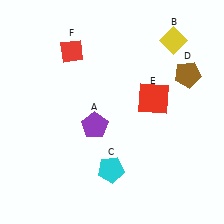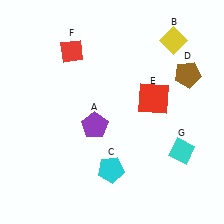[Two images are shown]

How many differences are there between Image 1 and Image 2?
There is 1 difference between the two images.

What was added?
A cyan diamond (G) was added in Image 2.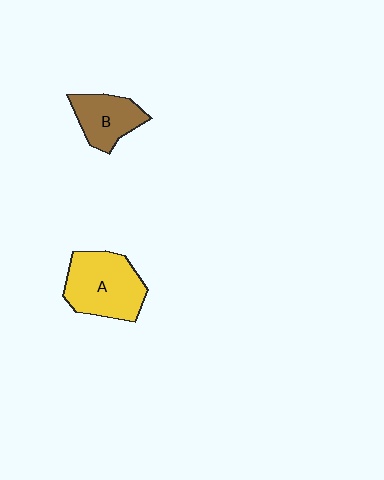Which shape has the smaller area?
Shape B (brown).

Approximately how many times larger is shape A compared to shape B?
Approximately 1.5 times.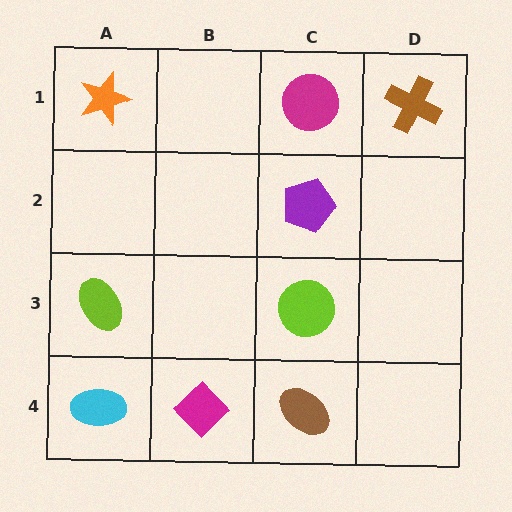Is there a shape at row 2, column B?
No, that cell is empty.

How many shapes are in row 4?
3 shapes.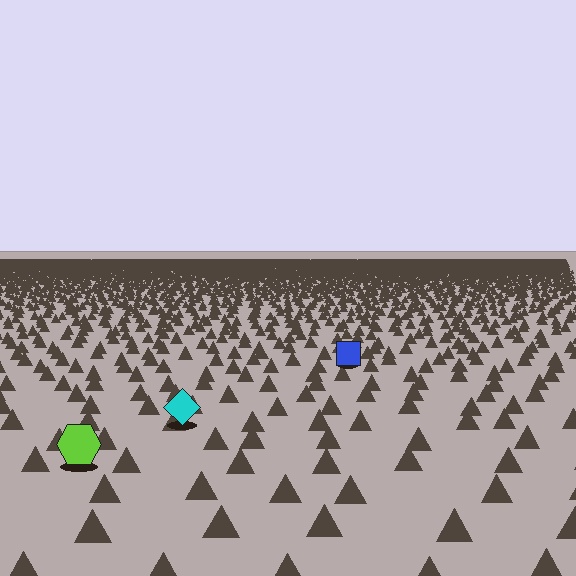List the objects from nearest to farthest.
From nearest to farthest: the lime hexagon, the cyan diamond, the blue square.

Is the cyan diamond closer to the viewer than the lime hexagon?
No. The lime hexagon is closer — you can tell from the texture gradient: the ground texture is coarser near it.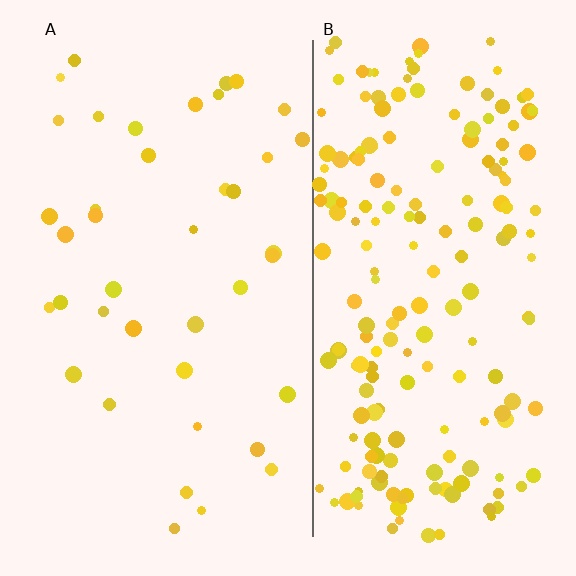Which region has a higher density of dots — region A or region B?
B (the right).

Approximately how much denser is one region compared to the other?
Approximately 4.8× — region B over region A.